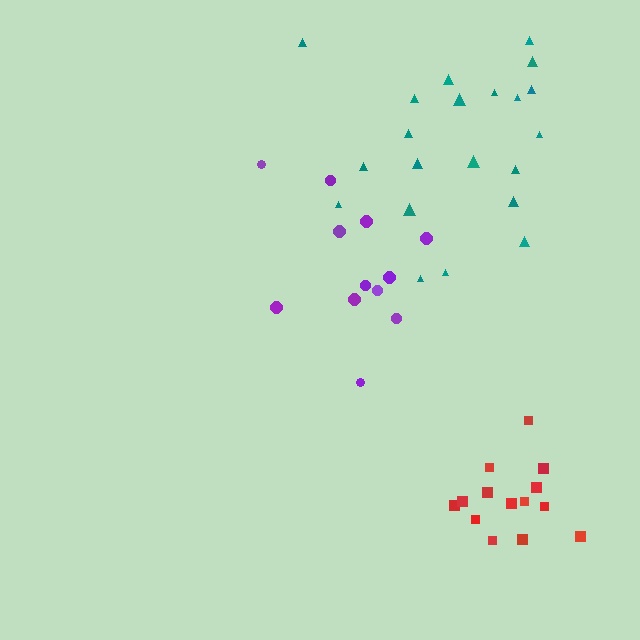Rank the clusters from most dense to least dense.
red, teal, purple.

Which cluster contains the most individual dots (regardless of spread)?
Teal (21).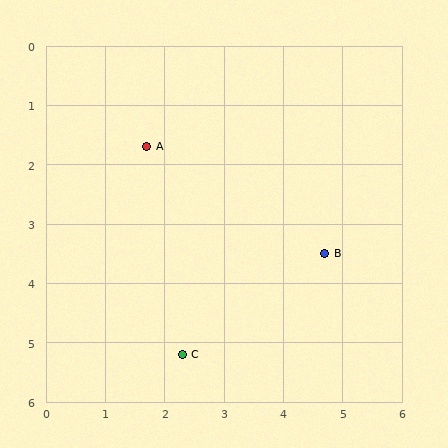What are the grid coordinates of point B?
Point B is at approximately (4.7, 3.5).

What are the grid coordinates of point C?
Point C is at approximately (2.3, 5.2).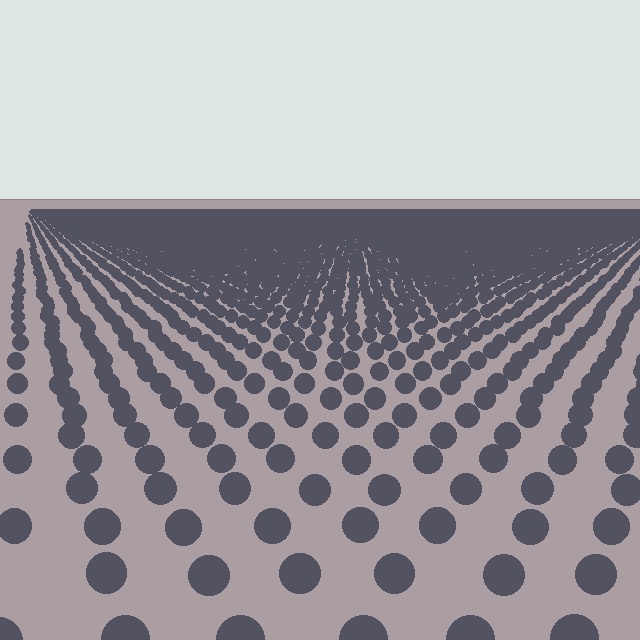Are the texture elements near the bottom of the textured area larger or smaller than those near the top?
Larger. Near the bottom, elements are closer to the viewer and appear at a bigger on-screen size.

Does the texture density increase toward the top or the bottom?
Density increases toward the top.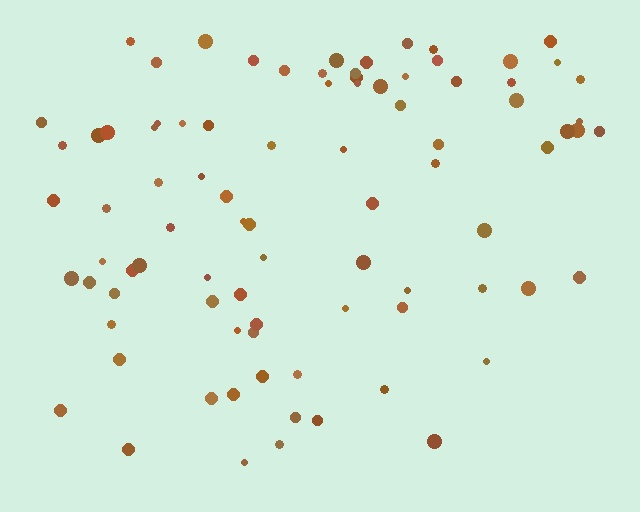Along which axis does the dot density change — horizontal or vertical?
Vertical.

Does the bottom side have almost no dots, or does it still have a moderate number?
Still a moderate number, just noticeably fewer than the top.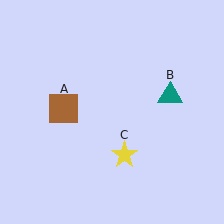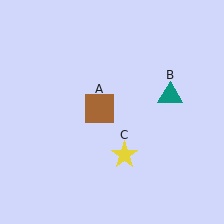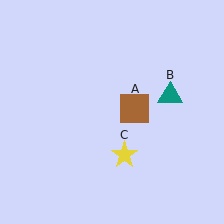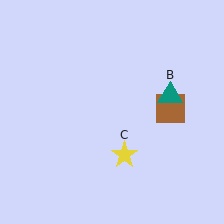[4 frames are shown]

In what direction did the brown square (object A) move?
The brown square (object A) moved right.